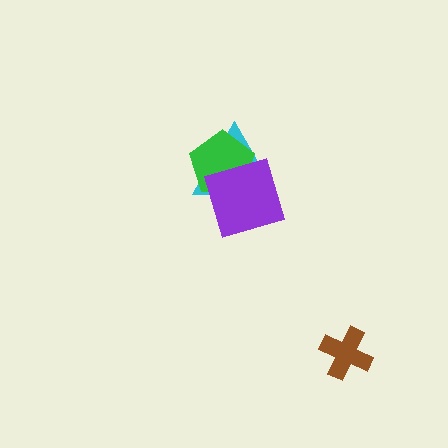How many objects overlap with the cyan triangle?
2 objects overlap with the cyan triangle.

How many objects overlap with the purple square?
2 objects overlap with the purple square.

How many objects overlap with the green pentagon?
2 objects overlap with the green pentagon.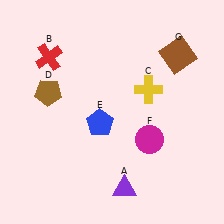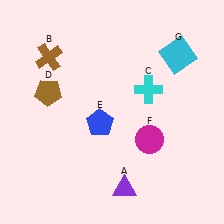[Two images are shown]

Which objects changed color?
B changed from red to brown. C changed from yellow to cyan. G changed from brown to cyan.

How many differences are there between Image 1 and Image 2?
There are 3 differences between the two images.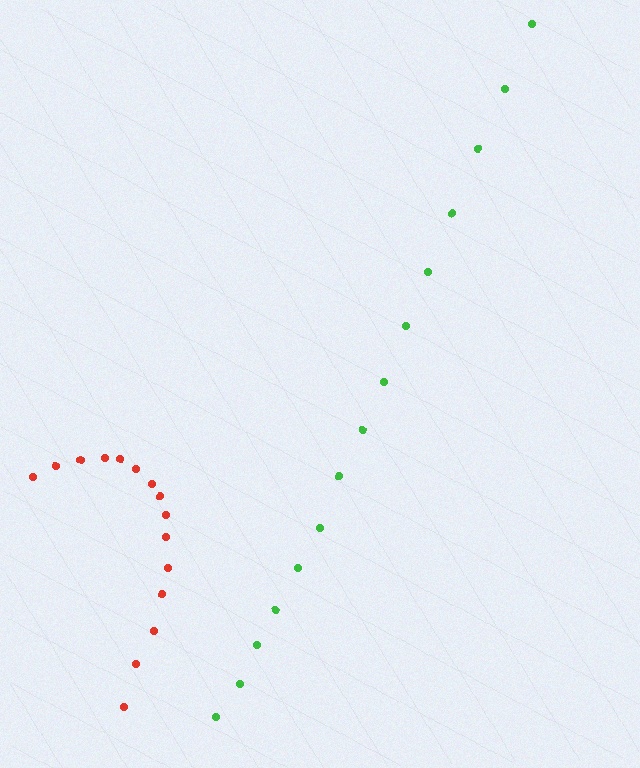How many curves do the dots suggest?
There are 2 distinct paths.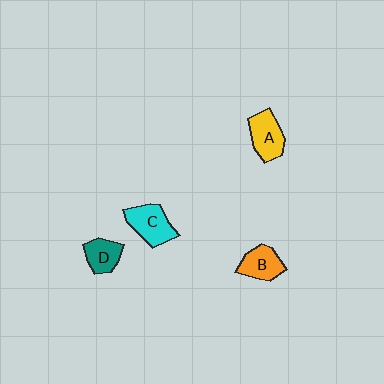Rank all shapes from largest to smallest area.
From largest to smallest: C (cyan), A (yellow), B (orange), D (teal).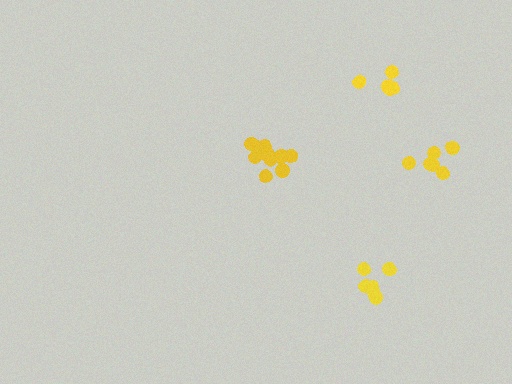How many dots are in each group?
Group 1: 6 dots, Group 2: 6 dots, Group 3: 5 dots, Group 4: 11 dots (28 total).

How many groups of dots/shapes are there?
There are 4 groups.